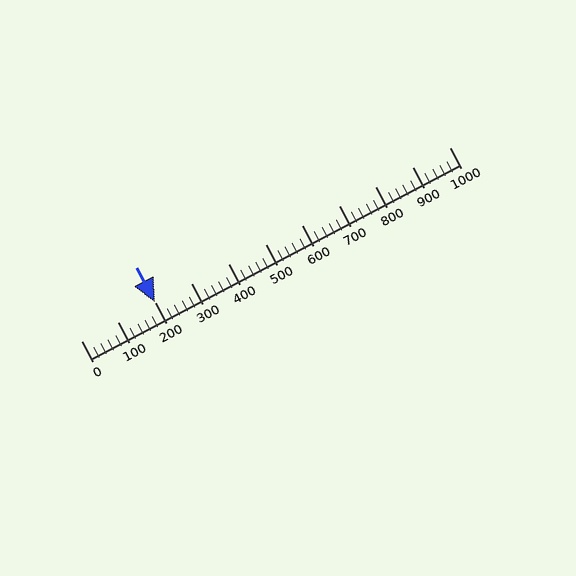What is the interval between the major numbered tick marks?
The major tick marks are spaced 100 units apart.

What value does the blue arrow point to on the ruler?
The blue arrow points to approximately 200.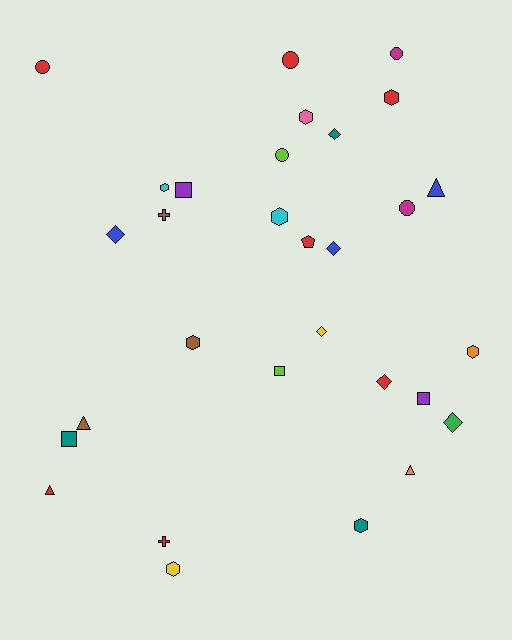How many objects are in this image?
There are 30 objects.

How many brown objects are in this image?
There are 3 brown objects.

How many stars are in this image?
There are no stars.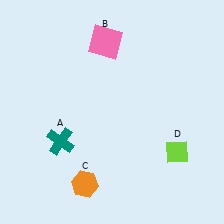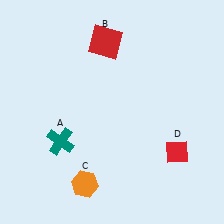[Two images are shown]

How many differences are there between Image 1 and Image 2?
There are 2 differences between the two images.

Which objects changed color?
B changed from pink to red. D changed from lime to red.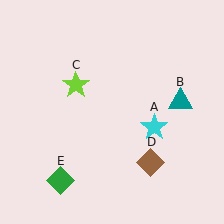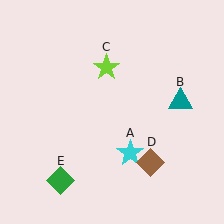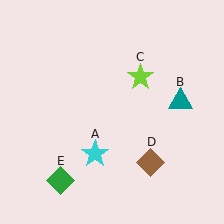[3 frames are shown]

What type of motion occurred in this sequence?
The cyan star (object A), lime star (object C) rotated clockwise around the center of the scene.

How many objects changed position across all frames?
2 objects changed position: cyan star (object A), lime star (object C).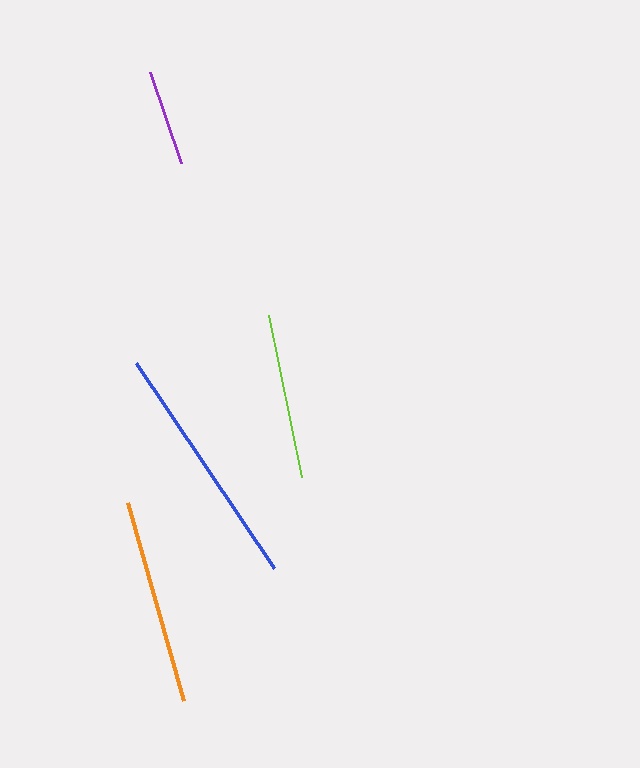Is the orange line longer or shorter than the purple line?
The orange line is longer than the purple line.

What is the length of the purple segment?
The purple segment is approximately 97 pixels long.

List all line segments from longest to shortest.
From longest to shortest: blue, orange, lime, purple.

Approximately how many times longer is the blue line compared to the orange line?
The blue line is approximately 1.2 times the length of the orange line.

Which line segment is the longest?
The blue line is the longest at approximately 247 pixels.